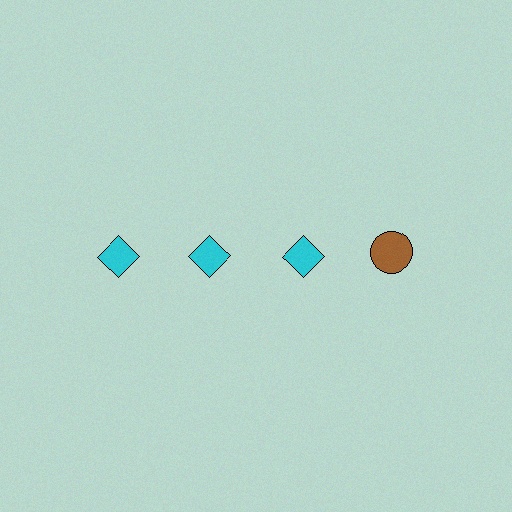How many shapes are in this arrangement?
There are 4 shapes arranged in a grid pattern.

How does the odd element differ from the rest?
It differs in both color (brown instead of cyan) and shape (circle instead of diamond).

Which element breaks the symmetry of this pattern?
The brown circle in the top row, second from right column breaks the symmetry. All other shapes are cyan diamonds.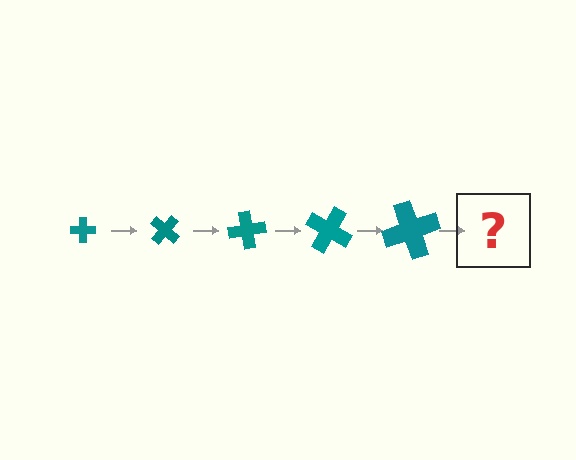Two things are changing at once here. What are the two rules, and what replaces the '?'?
The two rules are that the cross grows larger each step and it rotates 40 degrees each step. The '?' should be a cross, larger than the previous one and rotated 200 degrees from the start.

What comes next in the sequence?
The next element should be a cross, larger than the previous one and rotated 200 degrees from the start.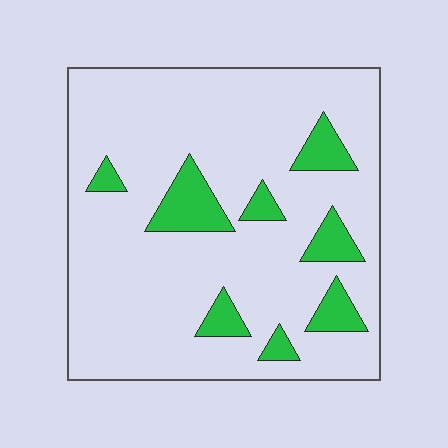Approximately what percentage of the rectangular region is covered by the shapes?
Approximately 15%.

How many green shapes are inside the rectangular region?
8.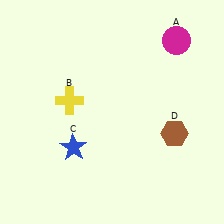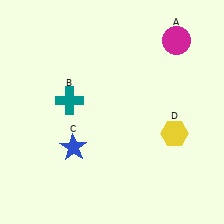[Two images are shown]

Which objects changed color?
B changed from yellow to teal. D changed from brown to yellow.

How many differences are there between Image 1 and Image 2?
There are 2 differences between the two images.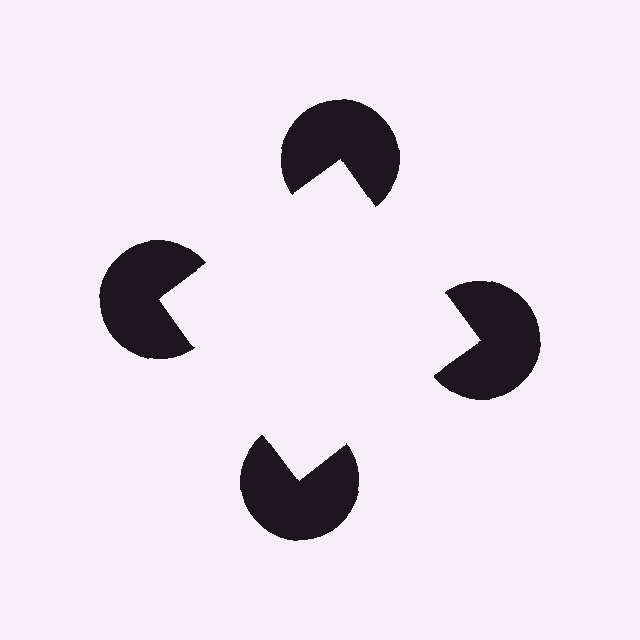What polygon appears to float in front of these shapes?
An illusory square — its edges are inferred from the aligned wedge cuts in the pac-man discs, not physically drawn.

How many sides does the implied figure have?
4 sides.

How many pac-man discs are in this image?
There are 4 — one at each vertex of the illusory square.